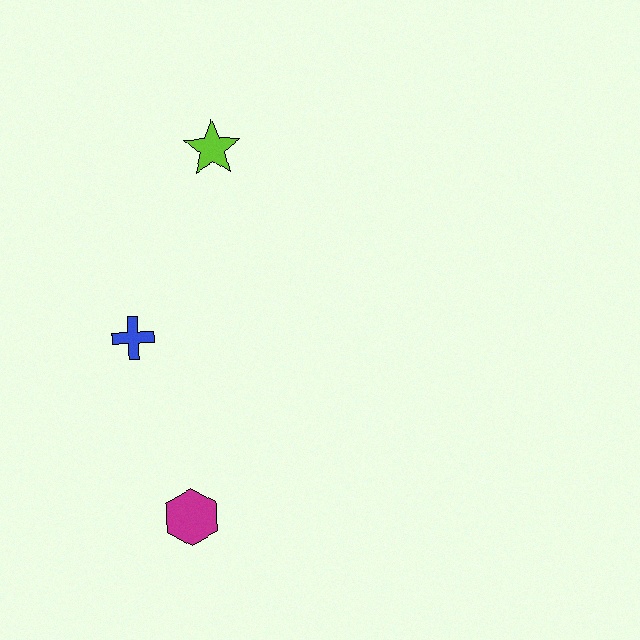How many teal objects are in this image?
There are no teal objects.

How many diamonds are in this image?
There are no diamonds.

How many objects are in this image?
There are 3 objects.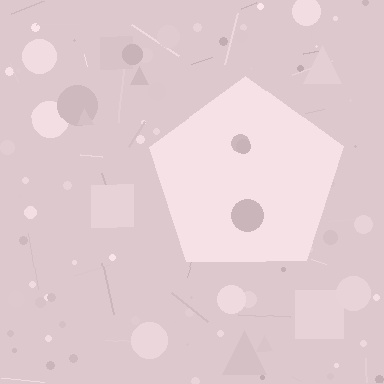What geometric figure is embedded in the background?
A pentagon is embedded in the background.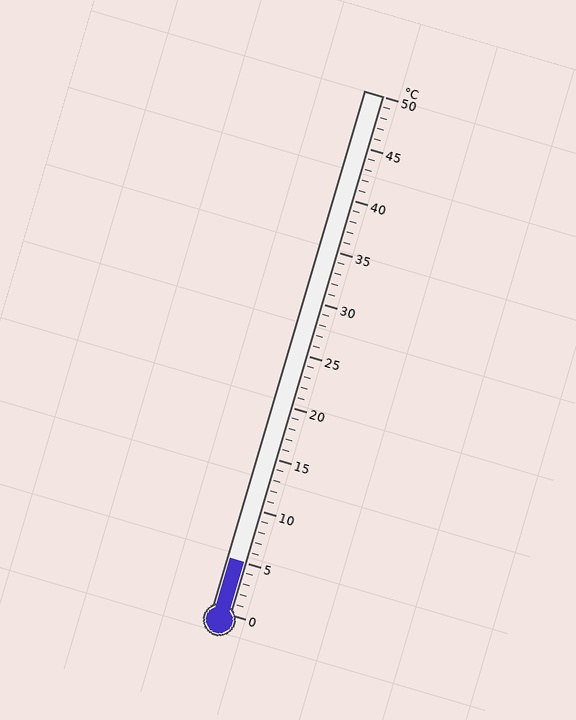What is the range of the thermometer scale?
The thermometer scale ranges from 0°C to 50°C.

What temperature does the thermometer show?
The thermometer shows approximately 5°C.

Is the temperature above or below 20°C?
The temperature is below 20°C.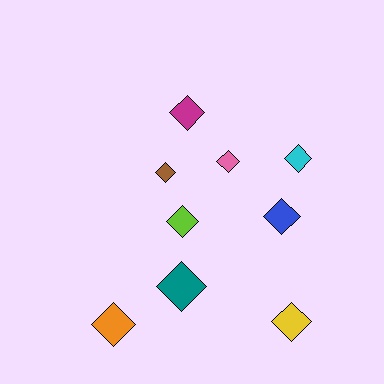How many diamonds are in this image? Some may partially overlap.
There are 9 diamonds.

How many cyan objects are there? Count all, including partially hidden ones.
There is 1 cyan object.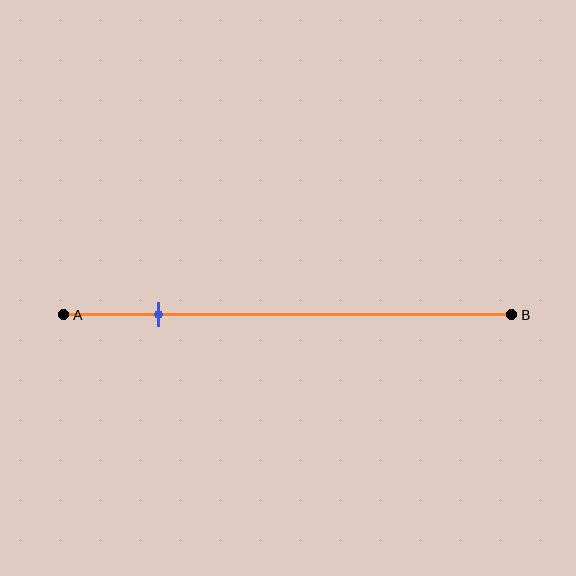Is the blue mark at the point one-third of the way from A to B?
No, the mark is at about 20% from A, not at the 33% one-third point.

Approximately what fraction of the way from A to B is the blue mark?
The blue mark is approximately 20% of the way from A to B.